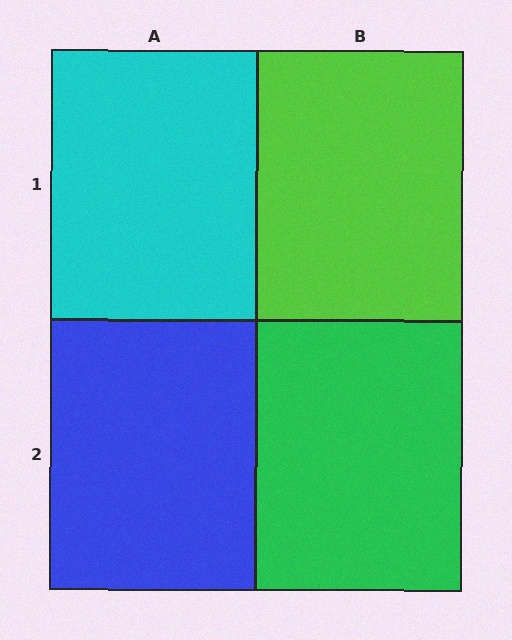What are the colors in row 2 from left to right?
Blue, green.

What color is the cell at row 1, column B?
Lime.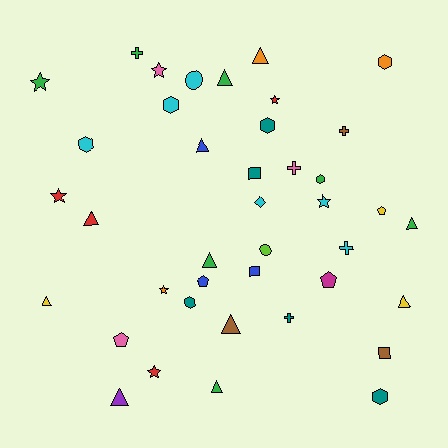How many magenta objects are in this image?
There is 1 magenta object.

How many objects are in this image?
There are 40 objects.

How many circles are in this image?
There are 2 circles.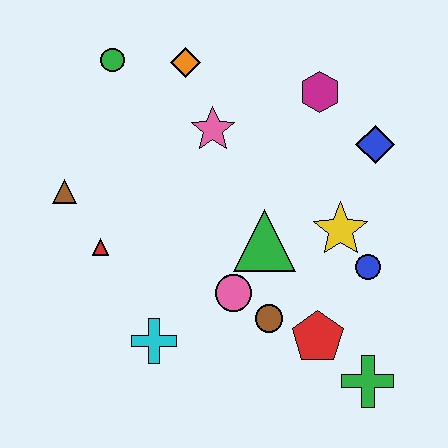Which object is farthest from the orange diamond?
The green cross is farthest from the orange diamond.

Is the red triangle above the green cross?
Yes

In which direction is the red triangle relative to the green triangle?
The red triangle is to the left of the green triangle.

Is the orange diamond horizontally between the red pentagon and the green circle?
Yes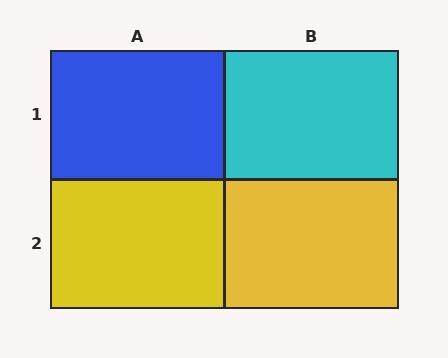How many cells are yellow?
2 cells are yellow.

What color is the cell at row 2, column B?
Yellow.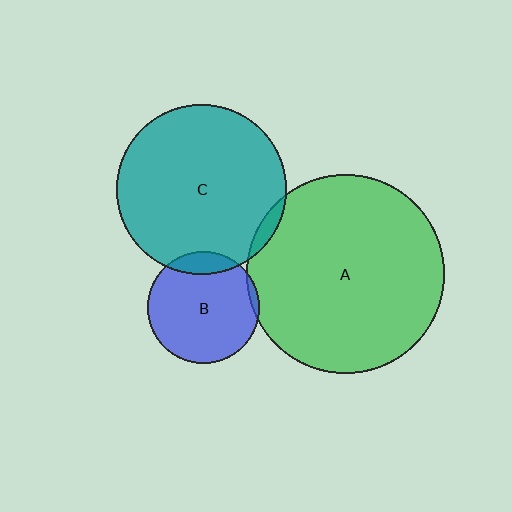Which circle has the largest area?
Circle A (green).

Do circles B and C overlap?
Yes.